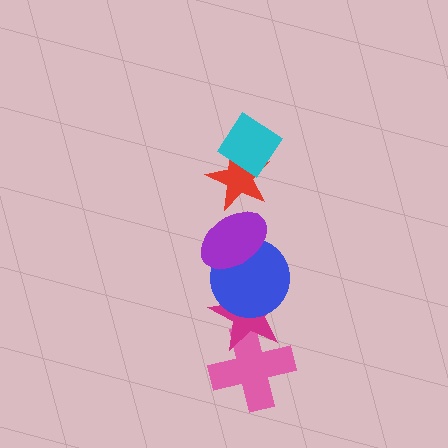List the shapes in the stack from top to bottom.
From top to bottom: the cyan diamond, the red star, the purple ellipse, the blue circle, the magenta star, the pink cross.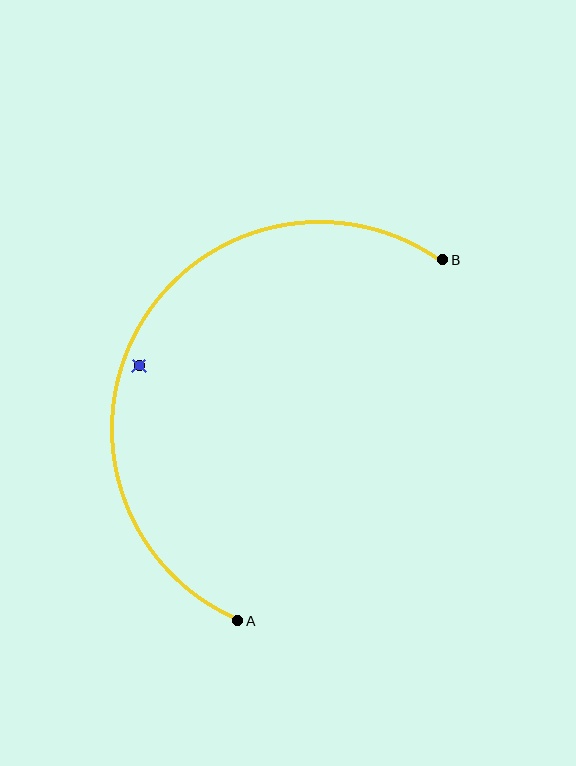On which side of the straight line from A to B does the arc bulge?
The arc bulges to the left of the straight line connecting A and B.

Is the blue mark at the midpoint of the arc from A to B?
No — the blue mark does not lie on the arc at all. It sits slightly inside the curve.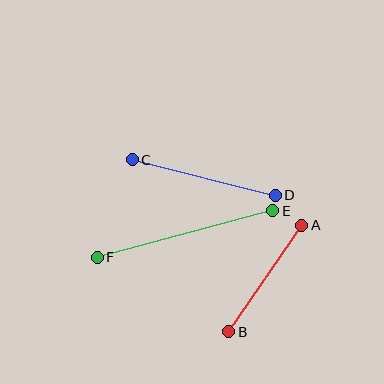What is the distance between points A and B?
The distance is approximately 129 pixels.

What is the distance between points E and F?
The distance is approximately 182 pixels.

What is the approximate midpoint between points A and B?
The midpoint is at approximately (265, 279) pixels.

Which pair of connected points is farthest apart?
Points E and F are farthest apart.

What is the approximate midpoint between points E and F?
The midpoint is at approximately (185, 234) pixels.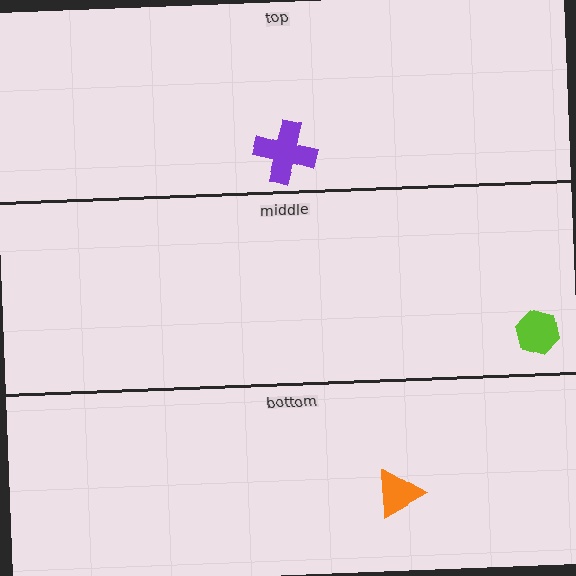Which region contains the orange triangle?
The bottom region.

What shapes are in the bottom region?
The orange triangle.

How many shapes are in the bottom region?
1.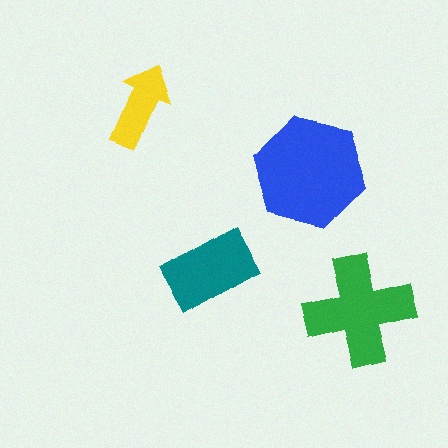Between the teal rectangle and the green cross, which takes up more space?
The green cross.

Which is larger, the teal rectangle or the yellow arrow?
The teal rectangle.